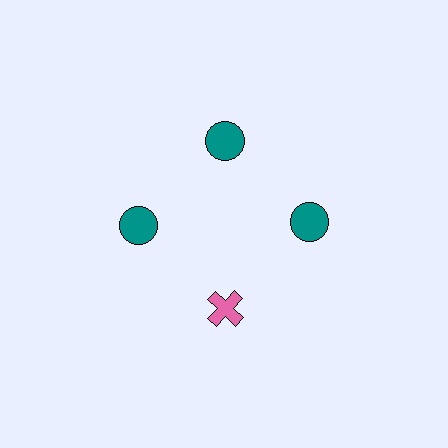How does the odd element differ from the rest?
It differs in both color (pink instead of teal) and shape (cross instead of circle).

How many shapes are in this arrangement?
There are 4 shapes arranged in a ring pattern.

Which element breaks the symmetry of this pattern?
The pink cross at roughly the 6 o'clock position breaks the symmetry. All other shapes are teal circles.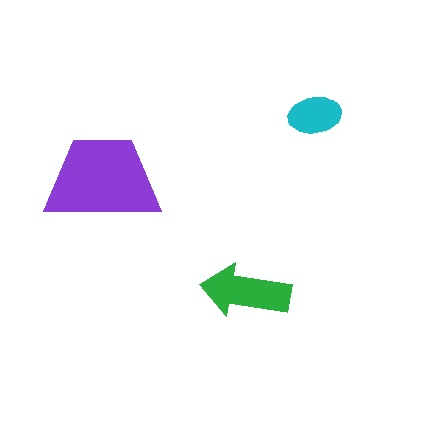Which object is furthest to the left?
The purple trapezoid is leftmost.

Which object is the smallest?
The cyan ellipse.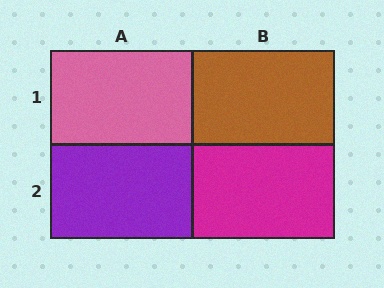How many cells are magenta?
1 cell is magenta.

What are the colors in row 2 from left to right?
Purple, magenta.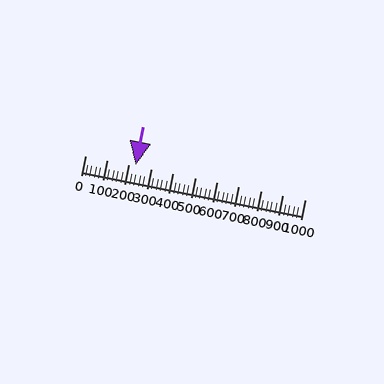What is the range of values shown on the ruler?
The ruler shows values from 0 to 1000.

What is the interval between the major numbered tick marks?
The major tick marks are spaced 100 units apart.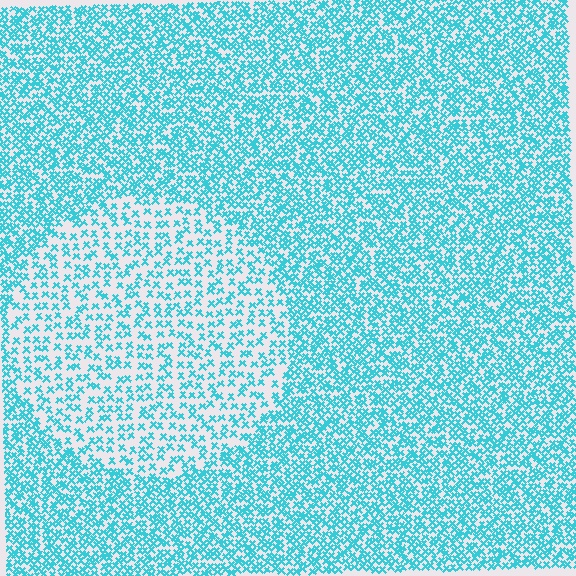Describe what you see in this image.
The image contains small cyan elements arranged at two different densities. A circle-shaped region is visible where the elements are less densely packed than the surrounding area.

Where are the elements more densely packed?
The elements are more densely packed outside the circle boundary.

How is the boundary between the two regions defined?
The boundary is defined by a change in element density (approximately 2.0x ratio). All elements are the same color, size, and shape.